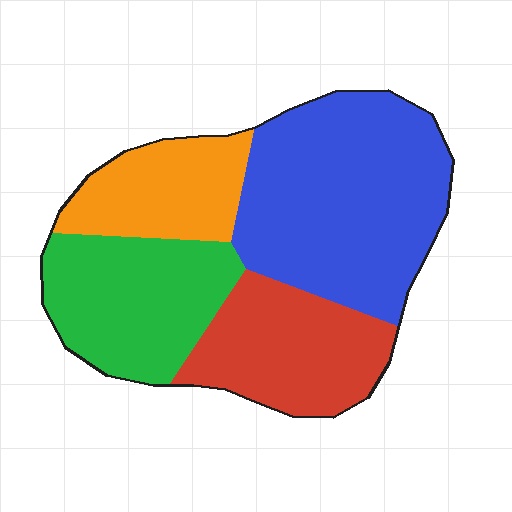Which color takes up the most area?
Blue, at roughly 40%.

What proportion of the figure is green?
Green takes up less than a quarter of the figure.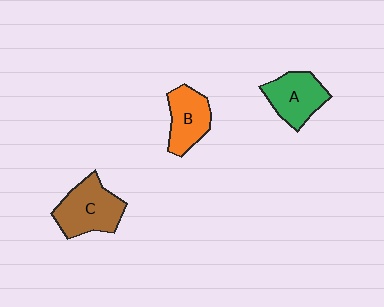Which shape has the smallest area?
Shape B (orange).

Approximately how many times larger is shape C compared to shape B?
Approximately 1.3 times.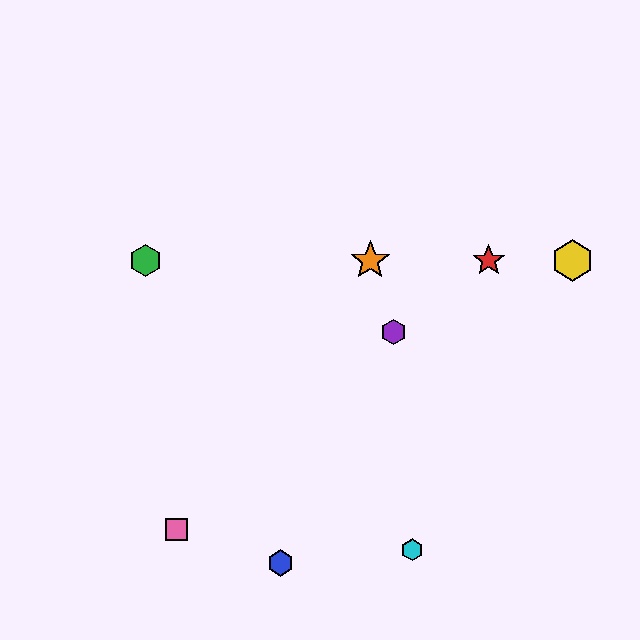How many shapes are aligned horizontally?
4 shapes (the red star, the green hexagon, the yellow hexagon, the orange star) are aligned horizontally.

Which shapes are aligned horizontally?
The red star, the green hexagon, the yellow hexagon, the orange star are aligned horizontally.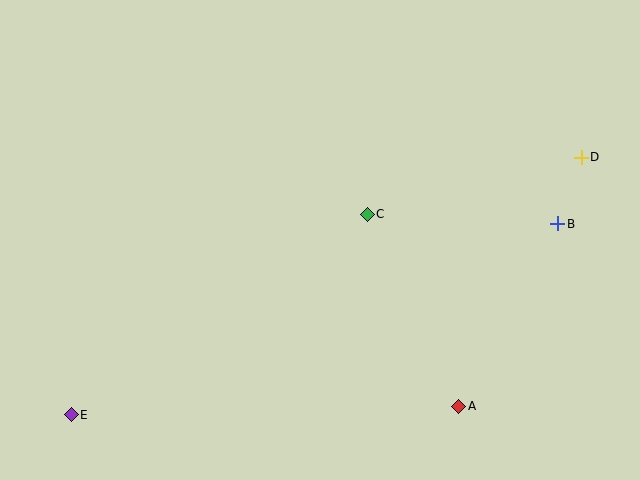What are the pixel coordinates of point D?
Point D is at (581, 157).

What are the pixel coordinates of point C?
Point C is at (367, 214).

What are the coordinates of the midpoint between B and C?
The midpoint between B and C is at (462, 219).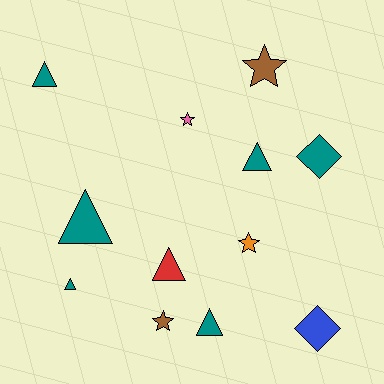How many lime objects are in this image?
There are no lime objects.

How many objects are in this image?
There are 12 objects.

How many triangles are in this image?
There are 6 triangles.